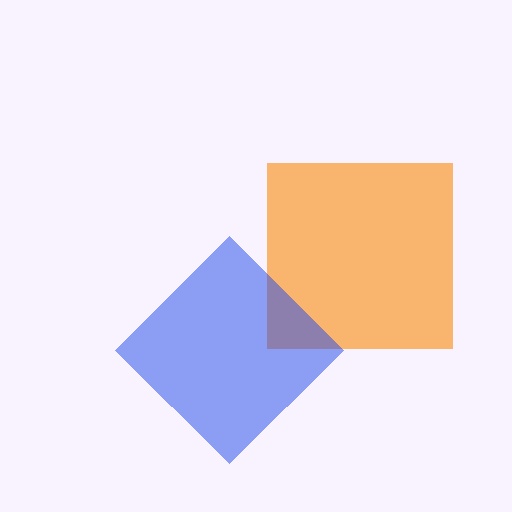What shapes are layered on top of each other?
The layered shapes are: an orange square, a blue diamond.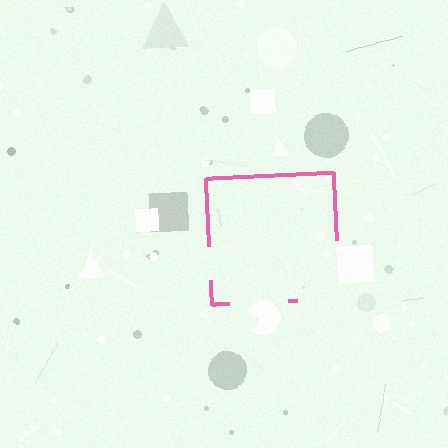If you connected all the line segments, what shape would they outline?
They would outline a square.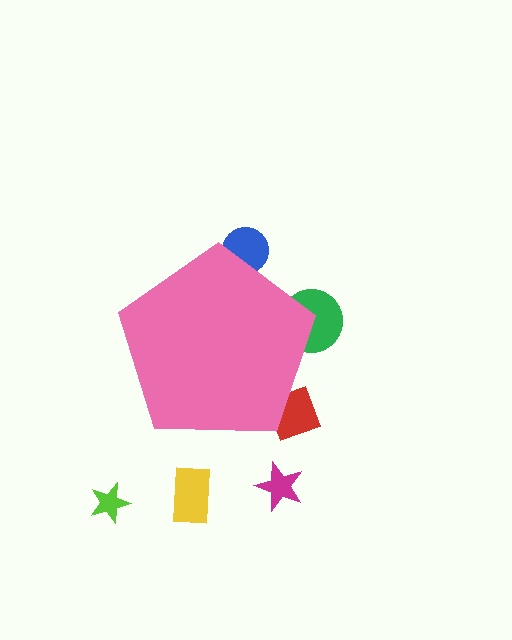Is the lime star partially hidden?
No, the lime star is fully visible.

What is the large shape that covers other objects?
A pink pentagon.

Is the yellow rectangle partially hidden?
No, the yellow rectangle is fully visible.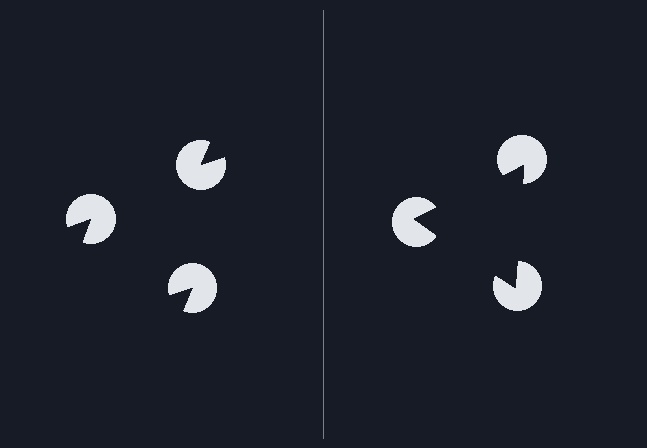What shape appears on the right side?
An illusory triangle.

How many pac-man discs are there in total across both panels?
6 — 3 on each side.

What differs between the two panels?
The pac-man discs are positioned identically on both sides; only the wedge orientations differ. On the right they align to a triangle; on the left they are misaligned.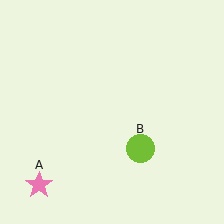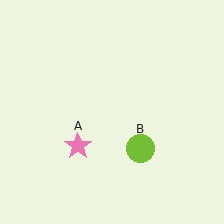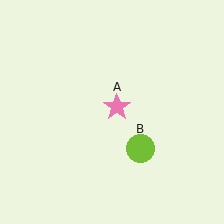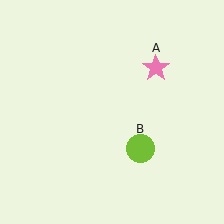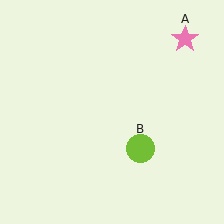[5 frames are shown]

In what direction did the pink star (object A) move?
The pink star (object A) moved up and to the right.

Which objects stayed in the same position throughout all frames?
Lime circle (object B) remained stationary.